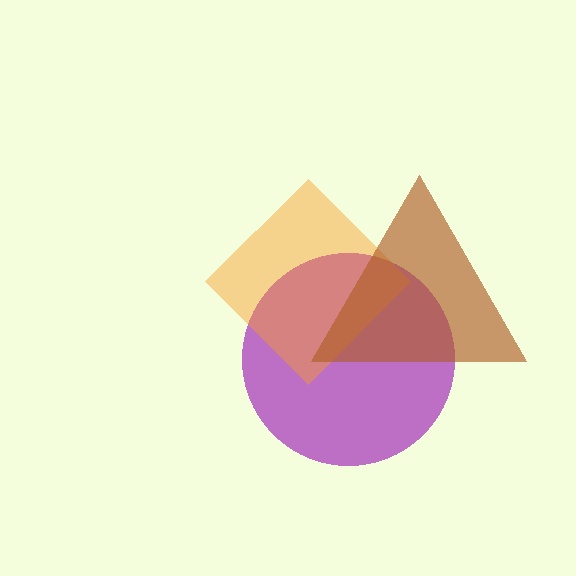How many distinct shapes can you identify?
There are 3 distinct shapes: a purple circle, an orange diamond, a brown triangle.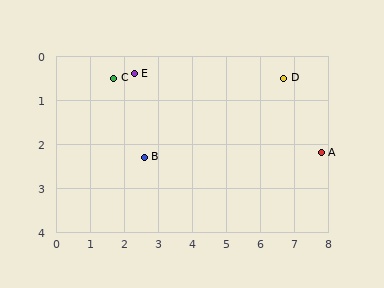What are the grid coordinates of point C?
Point C is at approximately (1.7, 0.5).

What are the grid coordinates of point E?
Point E is at approximately (2.3, 0.4).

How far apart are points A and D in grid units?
Points A and D are about 2.0 grid units apart.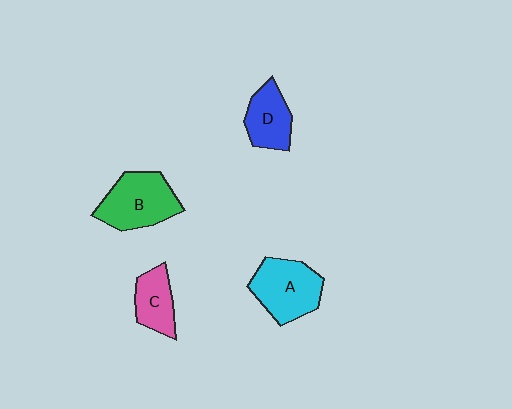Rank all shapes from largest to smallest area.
From largest to smallest: B (green), A (cyan), D (blue), C (pink).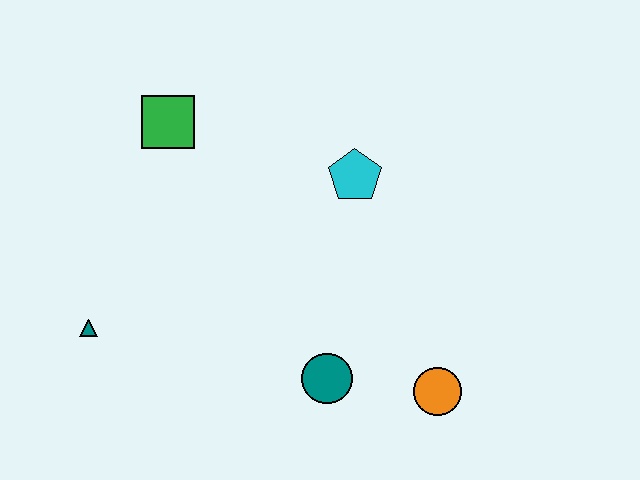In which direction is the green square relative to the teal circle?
The green square is above the teal circle.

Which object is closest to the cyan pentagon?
The green square is closest to the cyan pentagon.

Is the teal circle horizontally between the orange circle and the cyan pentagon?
No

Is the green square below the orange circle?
No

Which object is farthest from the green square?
The orange circle is farthest from the green square.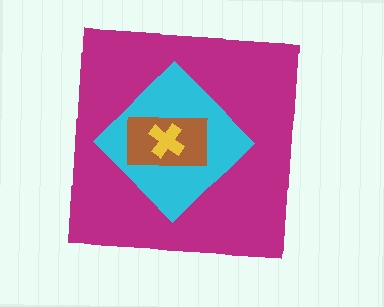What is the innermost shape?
The yellow cross.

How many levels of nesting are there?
4.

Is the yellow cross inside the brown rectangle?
Yes.